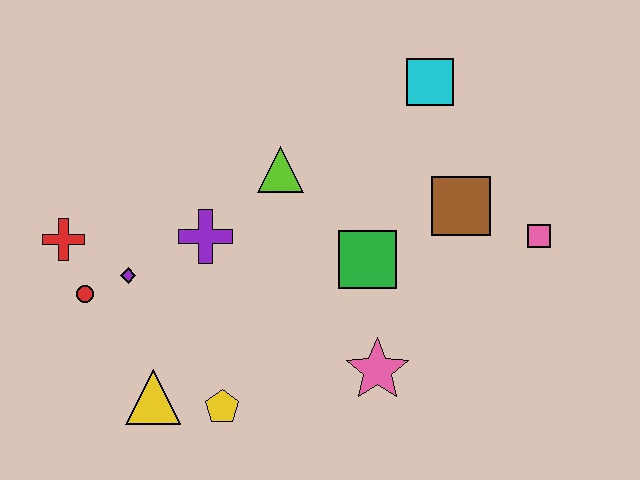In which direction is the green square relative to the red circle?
The green square is to the right of the red circle.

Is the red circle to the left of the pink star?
Yes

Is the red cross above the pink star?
Yes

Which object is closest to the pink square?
The brown square is closest to the pink square.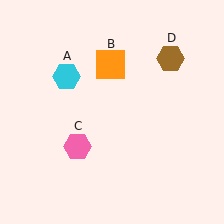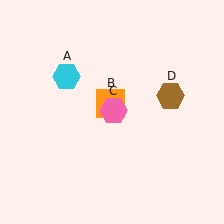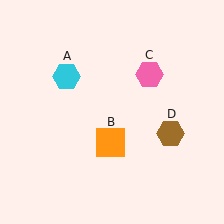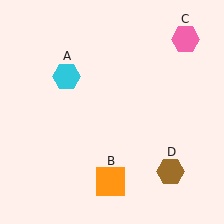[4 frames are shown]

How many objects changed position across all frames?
3 objects changed position: orange square (object B), pink hexagon (object C), brown hexagon (object D).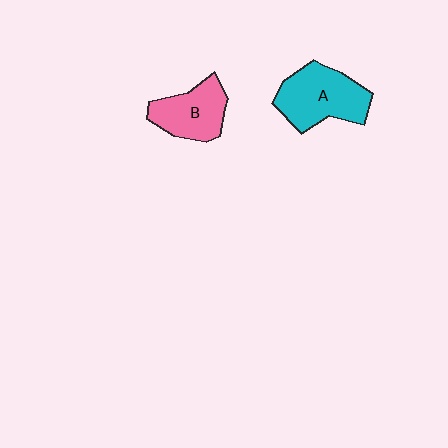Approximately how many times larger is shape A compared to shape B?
Approximately 1.3 times.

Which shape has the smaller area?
Shape B (pink).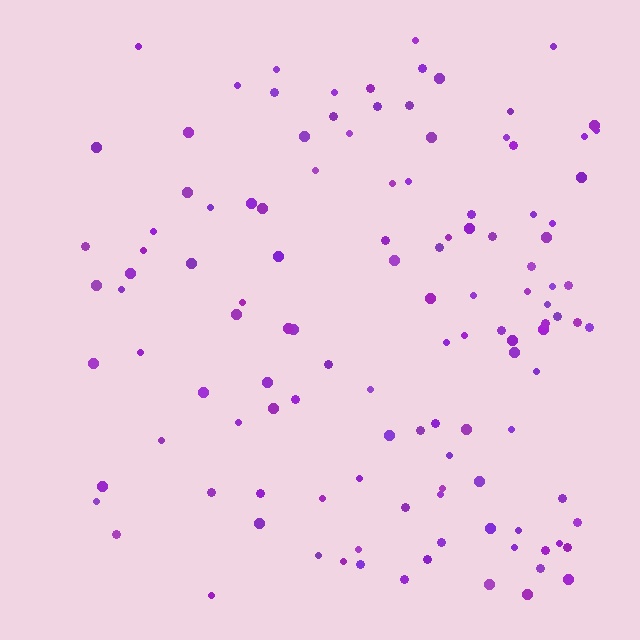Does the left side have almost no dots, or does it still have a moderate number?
Still a moderate number, just noticeably fewer than the right.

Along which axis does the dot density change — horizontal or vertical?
Horizontal.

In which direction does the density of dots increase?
From left to right, with the right side densest.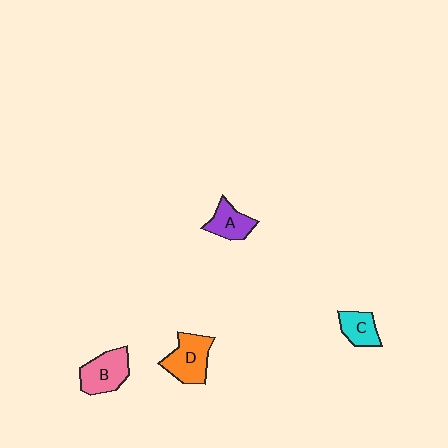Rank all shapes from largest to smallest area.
From largest to smallest: D (orange), B (pink), A (purple), C (cyan).